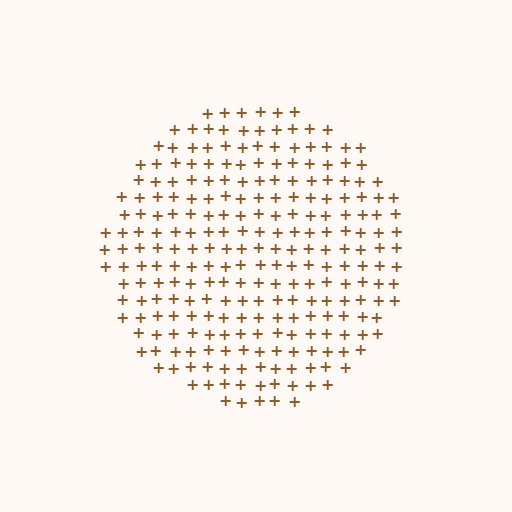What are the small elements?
The small elements are plus signs.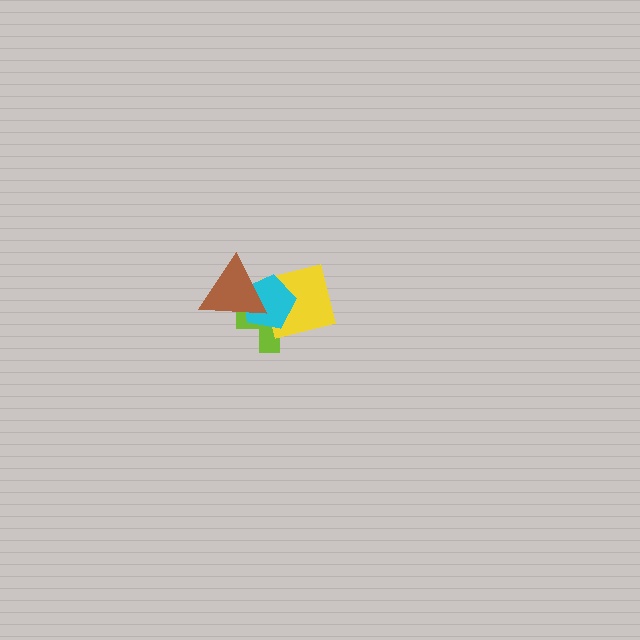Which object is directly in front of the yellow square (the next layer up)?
The cyan pentagon is directly in front of the yellow square.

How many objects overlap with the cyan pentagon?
3 objects overlap with the cyan pentagon.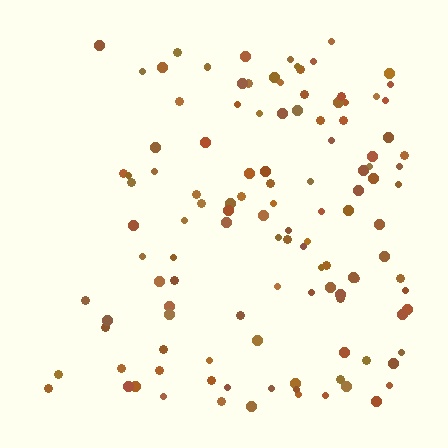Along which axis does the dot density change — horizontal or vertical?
Horizontal.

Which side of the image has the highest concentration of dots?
The right.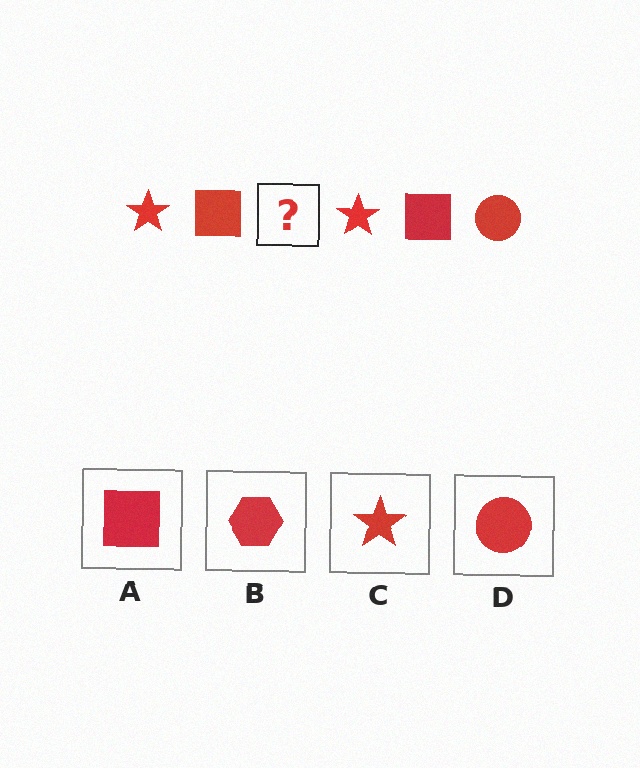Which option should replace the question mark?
Option D.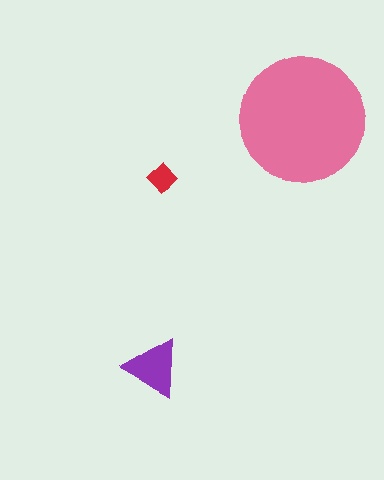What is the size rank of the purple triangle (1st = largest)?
2nd.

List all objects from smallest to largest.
The red diamond, the purple triangle, the pink circle.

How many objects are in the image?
There are 3 objects in the image.